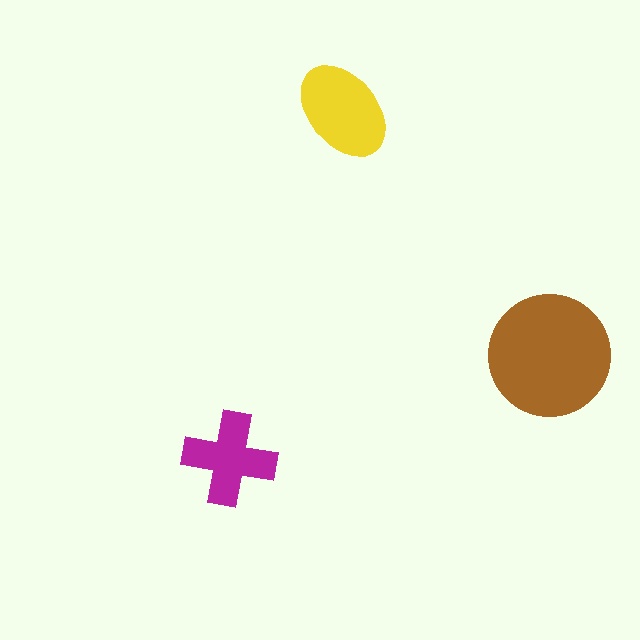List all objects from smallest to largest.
The magenta cross, the yellow ellipse, the brown circle.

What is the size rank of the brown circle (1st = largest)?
1st.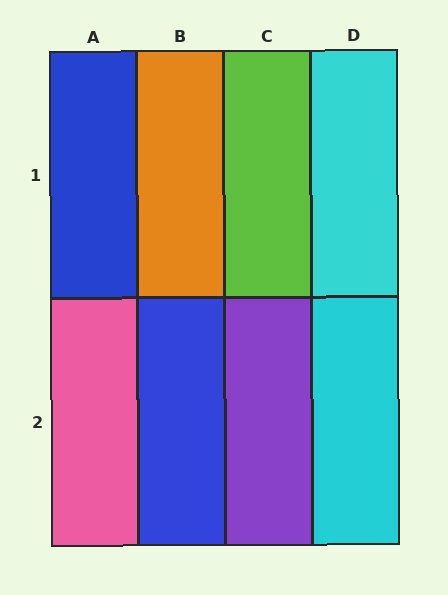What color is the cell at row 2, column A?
Pink.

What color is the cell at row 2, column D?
Cyan.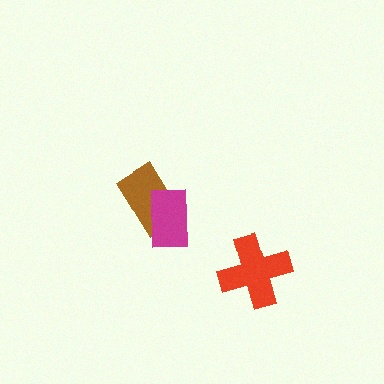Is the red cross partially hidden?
No, no other shape covers it.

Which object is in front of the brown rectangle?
The magenta rectangle is in front of the brown rectangle.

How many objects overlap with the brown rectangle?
1 object overlaps with the brown rectangle.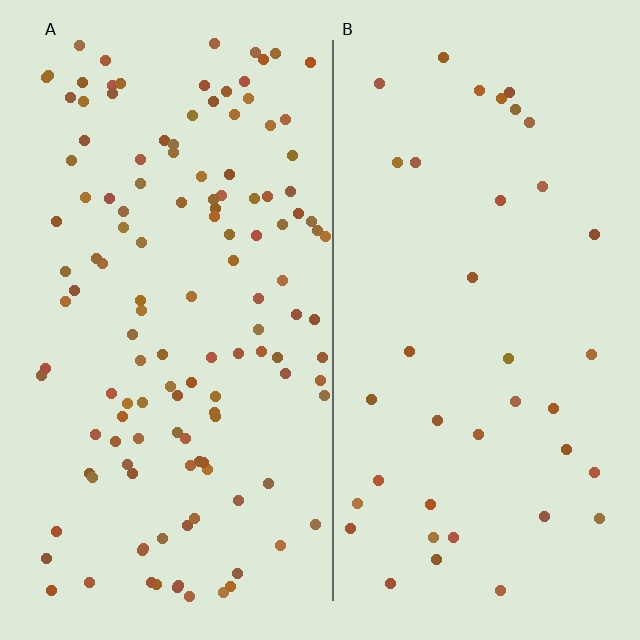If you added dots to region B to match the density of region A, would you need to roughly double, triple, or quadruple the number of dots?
Approximately triple.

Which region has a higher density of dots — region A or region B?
A (the left).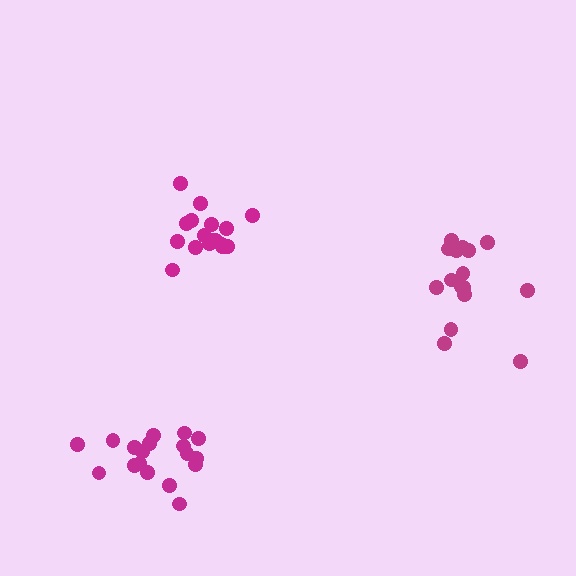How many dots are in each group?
Group 1: 17 dots, Group 2: 18 dots, Group 3: 16 dots (51 total).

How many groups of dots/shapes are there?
There are 3 groups.